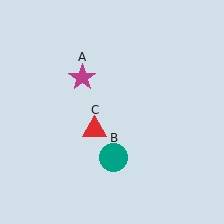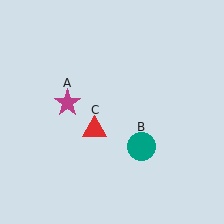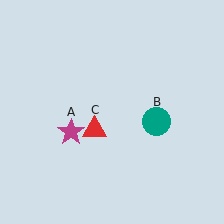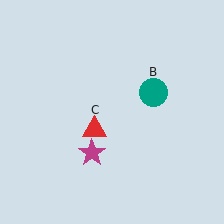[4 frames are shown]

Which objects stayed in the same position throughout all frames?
Red triangle (object C) remained stationary.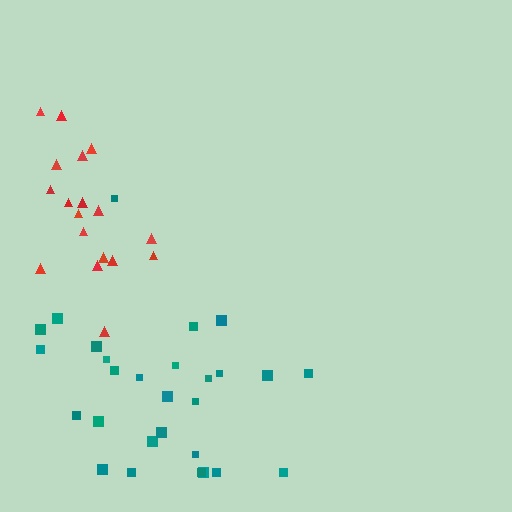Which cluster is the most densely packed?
Red.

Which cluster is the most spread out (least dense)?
Teal.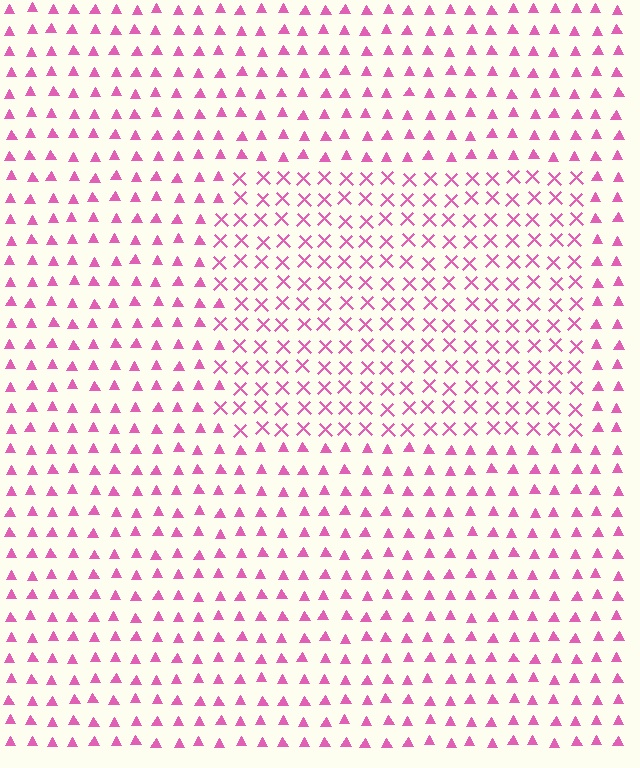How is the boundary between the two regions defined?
The boundary is defined by a change in element shape: X marks inside vs. triangles outside. All elements share the same color and spacing.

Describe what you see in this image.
The image is filled with small pink elements arranged in a uniform grid. A rectangle-shaped region contains X marks, while the surrounding area contains triangles. The boundary is defined purely by the change in element shape.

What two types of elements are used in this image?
The image uses X marks inside the rectangle region and triangles outside it.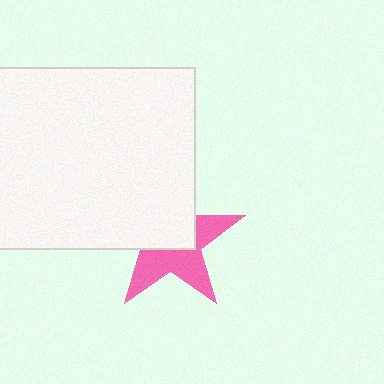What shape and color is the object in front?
The object in front is a white rectangle.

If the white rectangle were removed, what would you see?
You would see the complete pink star.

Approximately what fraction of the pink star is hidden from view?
Roughly 50% of the pink star is hidden behind the white rectangle.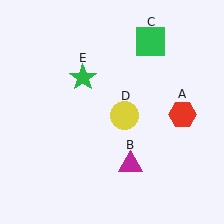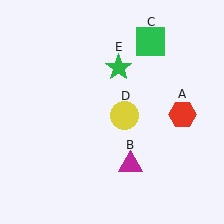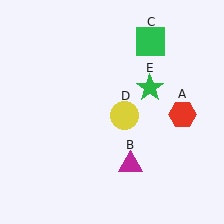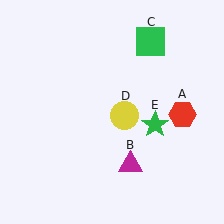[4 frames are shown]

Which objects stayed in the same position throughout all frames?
Red hexagon (object A) and magenta triangle (object B) and green square (object C) and yellow circle (object D) remained stationary.